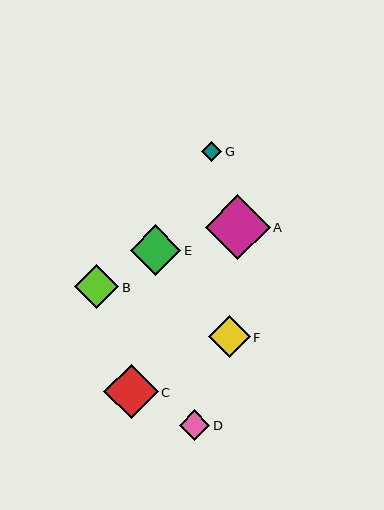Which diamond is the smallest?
Diamond G is the smallest with a size of approximately 20 pixels.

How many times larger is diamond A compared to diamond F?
Diamond A is approximately 1.6 times the size of diamond F.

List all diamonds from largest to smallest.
From largest to smallest: A, C, E, B, F, D, G.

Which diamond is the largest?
Diamond A is the largest with a size of approximately 65 pixels.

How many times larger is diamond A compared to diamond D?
Diamond A is approximately 2.1 times the size of diamond D.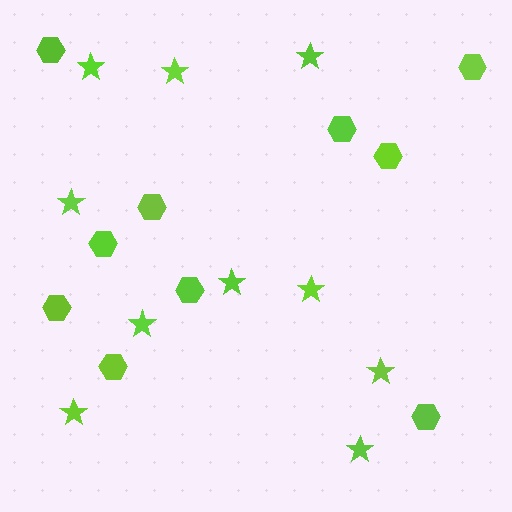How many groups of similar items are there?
There are 2 groups: one group of stars (10) and one group of hexagons (10).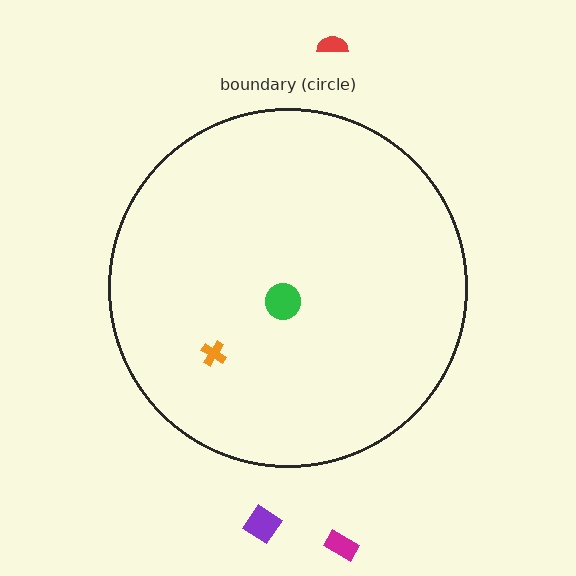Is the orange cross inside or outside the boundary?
Inside.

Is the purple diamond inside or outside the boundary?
Outside.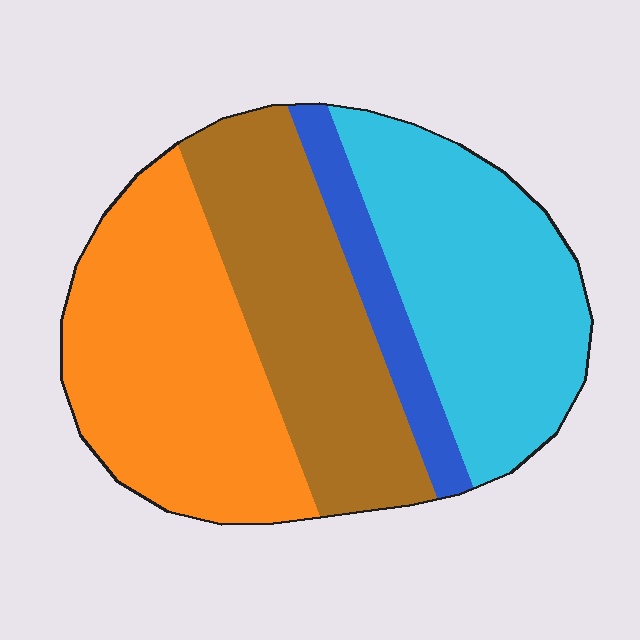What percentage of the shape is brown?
Brown takes up about one quarter (1/4) of the shape.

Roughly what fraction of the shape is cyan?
Cyan takes up between a sixth and a third of the shape.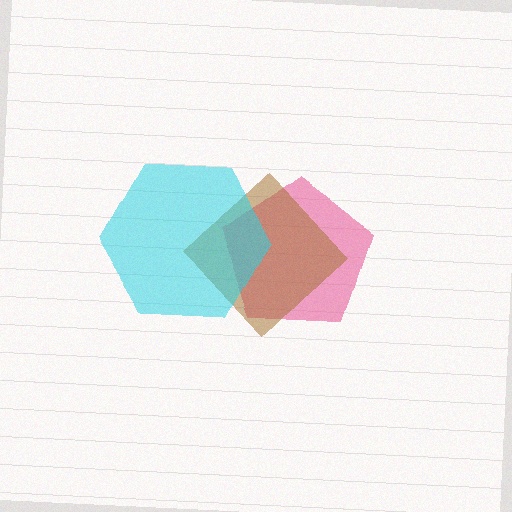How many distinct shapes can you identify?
There are 3 distinct shapes: a pink pentagon, a brown diamond, a cyan hexagon.